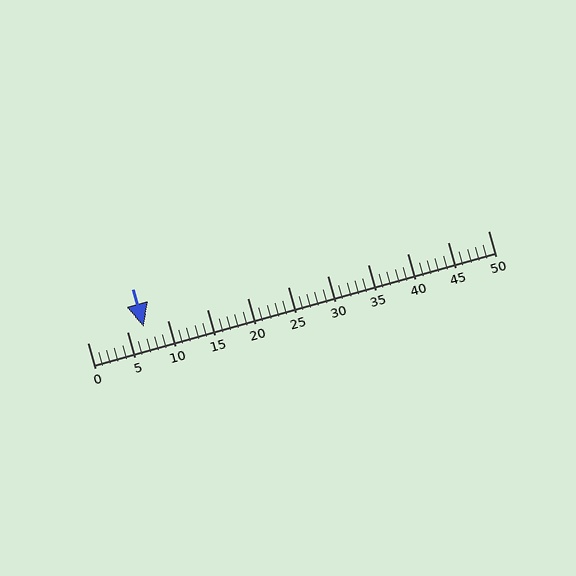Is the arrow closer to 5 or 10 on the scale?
The arrow is closer to 5.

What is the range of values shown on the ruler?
The ruler shows values from 0 to 50.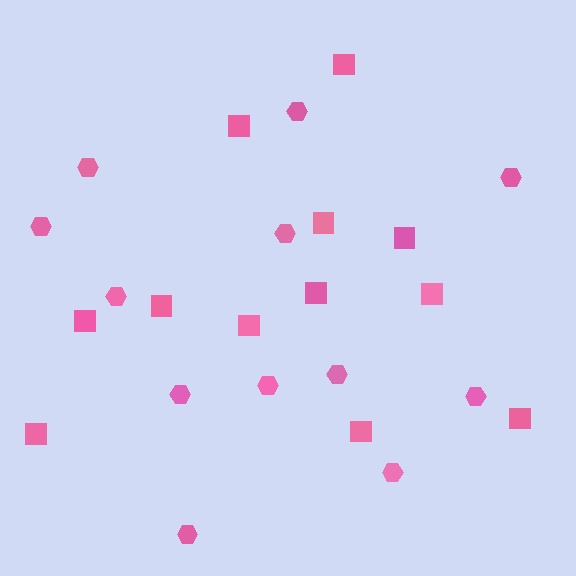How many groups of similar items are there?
There are 2 groups: one group of squares (12) and one group of hexagons (12).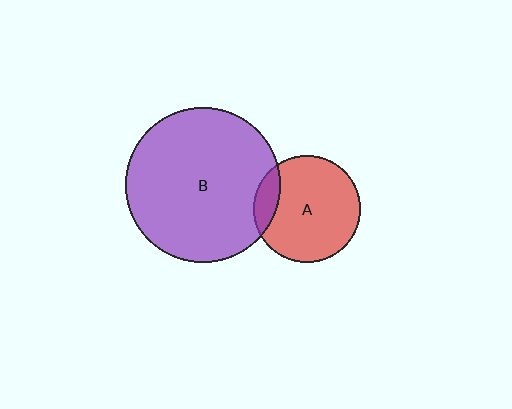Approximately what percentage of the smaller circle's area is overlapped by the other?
Approximately 15%.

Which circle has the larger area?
Circle B (purple).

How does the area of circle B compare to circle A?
Approximately 2.1 times.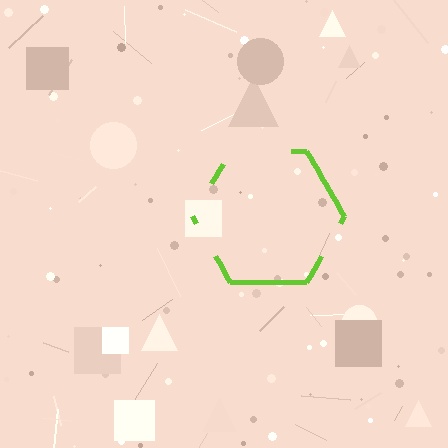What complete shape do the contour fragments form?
The contour fragments form a hexagon.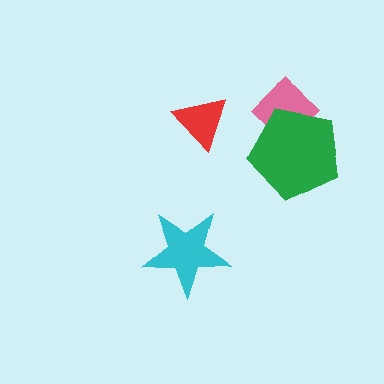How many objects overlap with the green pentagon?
1 object overlaps with the green pentagon.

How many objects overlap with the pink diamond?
1 object overlaps with the pink diamond.